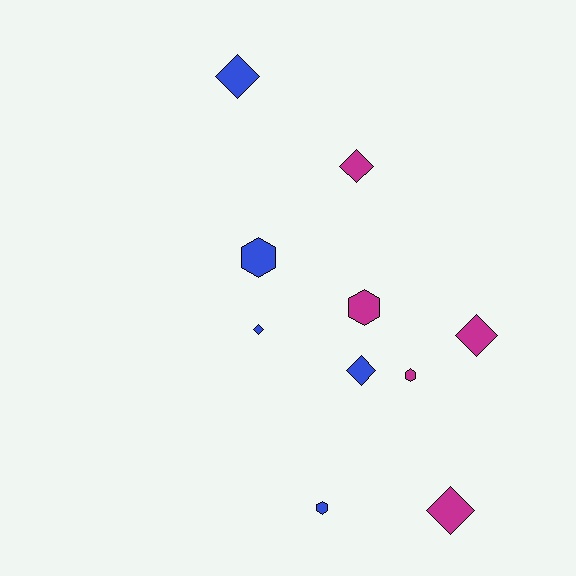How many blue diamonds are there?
There are 3 blue diamonds.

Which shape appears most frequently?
Diamond, with 6 objects.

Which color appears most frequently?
Blue, with 5 objects.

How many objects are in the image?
There are 10 objects.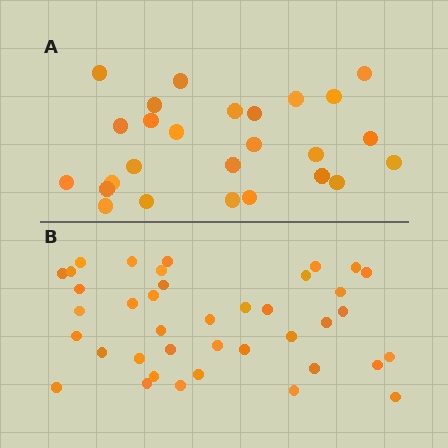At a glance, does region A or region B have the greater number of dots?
Region B (the bottom region) has more dots.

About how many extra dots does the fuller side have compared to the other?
Region B has approximately 15 more dots than region A.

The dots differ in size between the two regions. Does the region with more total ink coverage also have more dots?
No. Region A has more total ink coverage because its dots are larger, but region B actually contains more individual dots. Total area can be misleading — the number of items is what matters here.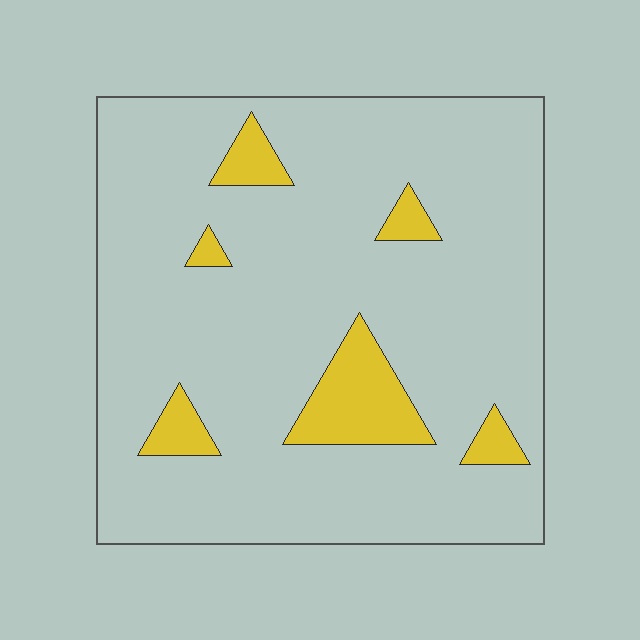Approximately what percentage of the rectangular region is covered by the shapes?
Approximately 10%.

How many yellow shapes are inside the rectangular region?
6.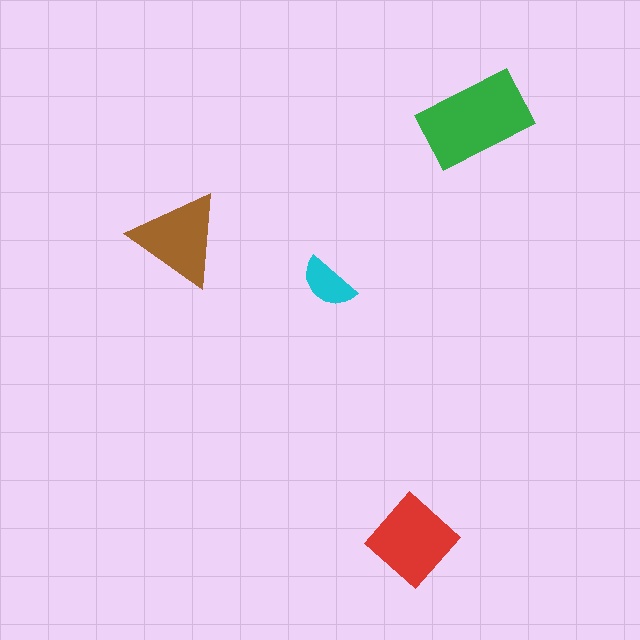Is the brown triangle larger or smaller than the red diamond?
Smaller.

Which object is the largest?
The green rectangle.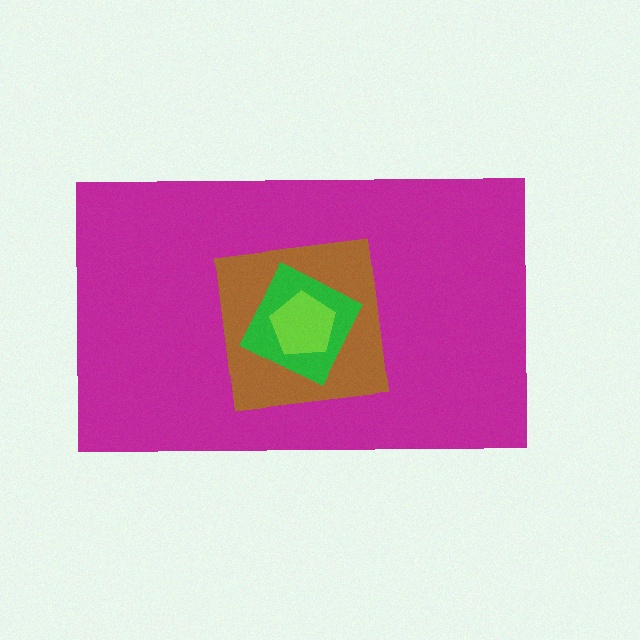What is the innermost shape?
The lime pentagon.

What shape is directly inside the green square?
The lime pentagon.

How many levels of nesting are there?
4.